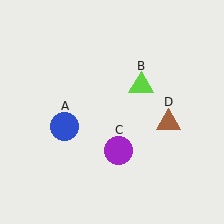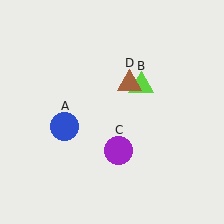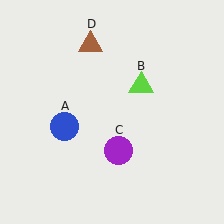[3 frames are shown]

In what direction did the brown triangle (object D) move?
The brown triangle (object D) moved up and to the left.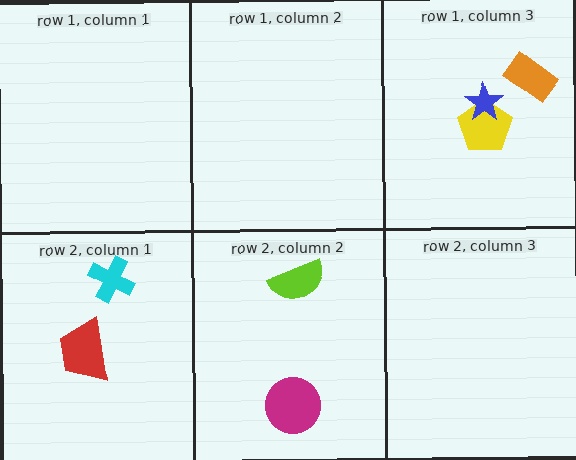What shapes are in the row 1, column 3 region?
The yellow pentagon, the blue star, the orange rectangle.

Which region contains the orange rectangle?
The row 1, column 3 region.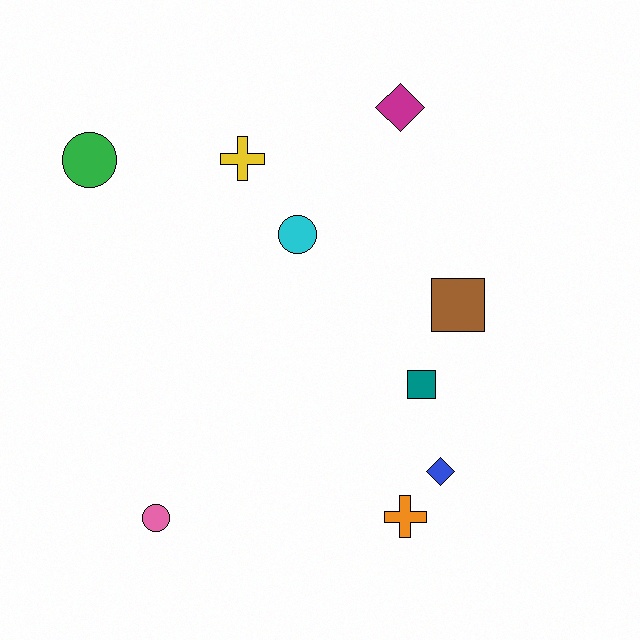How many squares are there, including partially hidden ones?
There are 2 squares.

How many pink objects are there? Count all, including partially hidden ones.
There is 1 pink object.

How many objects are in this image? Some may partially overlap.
There are 9 objects.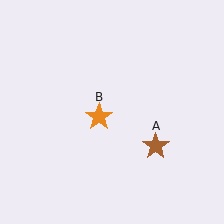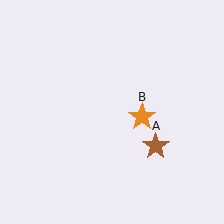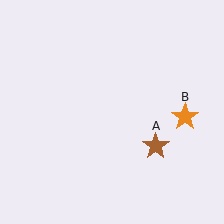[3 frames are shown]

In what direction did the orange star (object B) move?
The orange star (object B) moved right.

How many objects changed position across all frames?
1 object changed position: orange star (object B).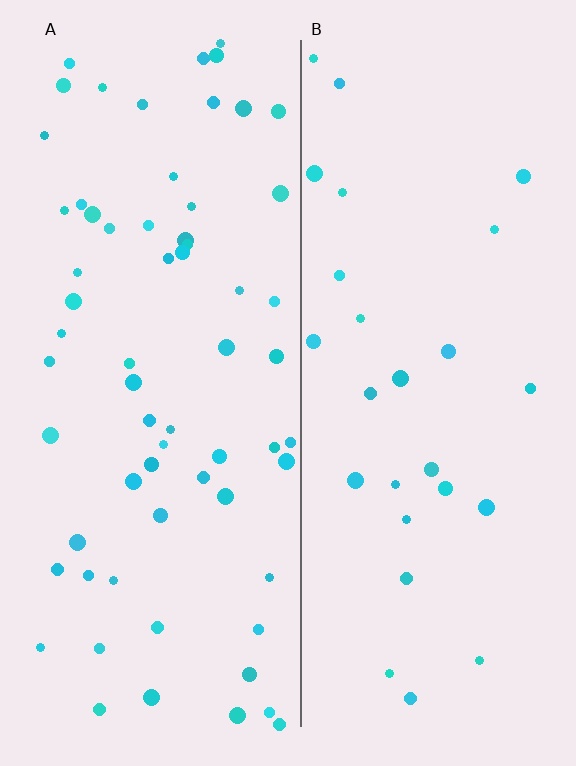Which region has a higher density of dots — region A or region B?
A (the left).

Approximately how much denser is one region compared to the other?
Approximately 2.4× — region A over region B.